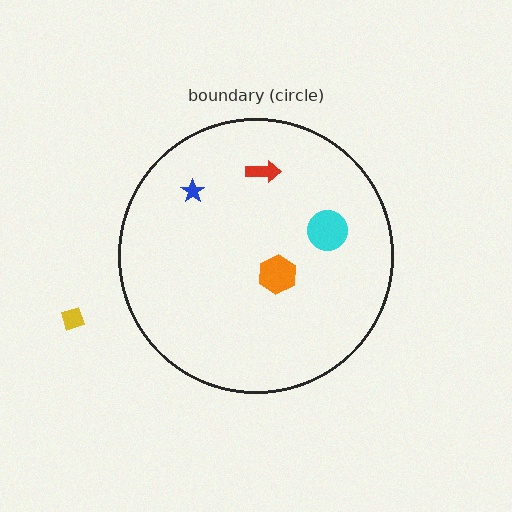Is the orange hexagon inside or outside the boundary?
Inside.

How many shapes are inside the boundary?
4 inside, 1 outside.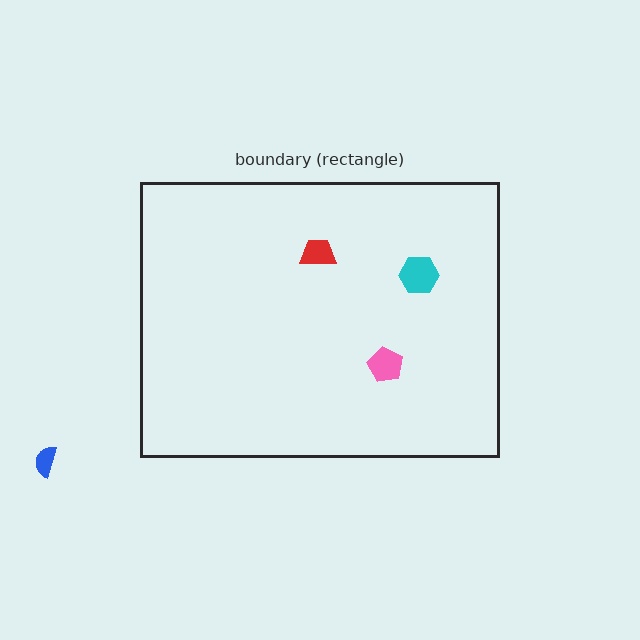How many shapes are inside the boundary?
3 inside, 1 outside.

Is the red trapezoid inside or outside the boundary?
Inside.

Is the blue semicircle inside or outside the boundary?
Outside.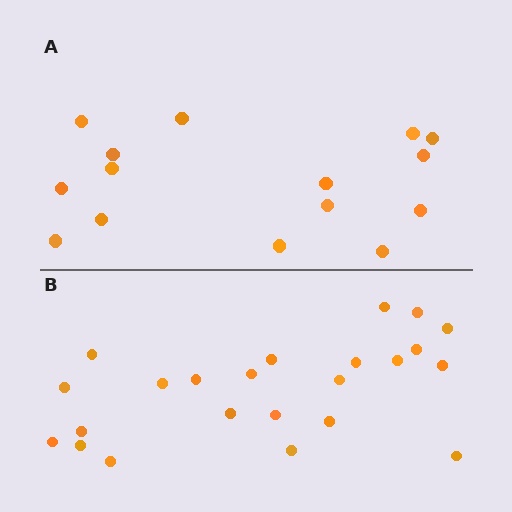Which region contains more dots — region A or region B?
Region B (the bottom region) has more dots.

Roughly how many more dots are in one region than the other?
Region B has roughly 8 or so more dots than region A.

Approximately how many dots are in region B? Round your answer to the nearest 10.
About 20 dots. (The exact count is 23, which rounds to 20.)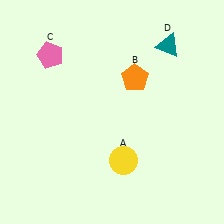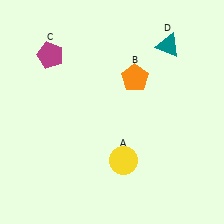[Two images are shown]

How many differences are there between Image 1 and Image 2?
There is 1 difference between the two images.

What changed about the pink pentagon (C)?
In Image 1, C is pink. In Image 2, it changed to magenta.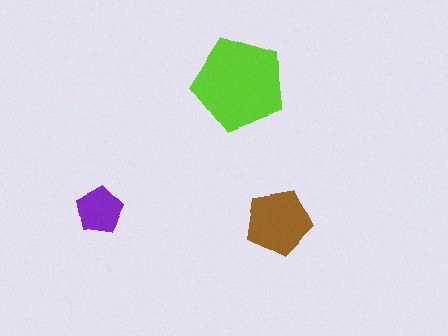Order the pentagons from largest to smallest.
the lime one, the brown one, the purple one.